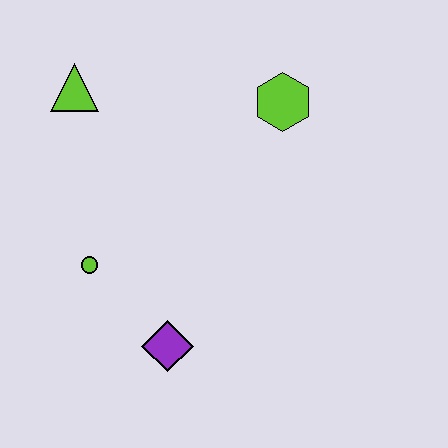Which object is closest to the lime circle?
The purple diamond is closest to the lime circle.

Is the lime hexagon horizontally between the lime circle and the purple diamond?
No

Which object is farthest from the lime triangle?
The purple diamond is farthest from the lime triangle.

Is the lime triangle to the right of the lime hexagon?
No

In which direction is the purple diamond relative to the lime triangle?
The purple diamond is below the lime triangle.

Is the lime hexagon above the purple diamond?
Yes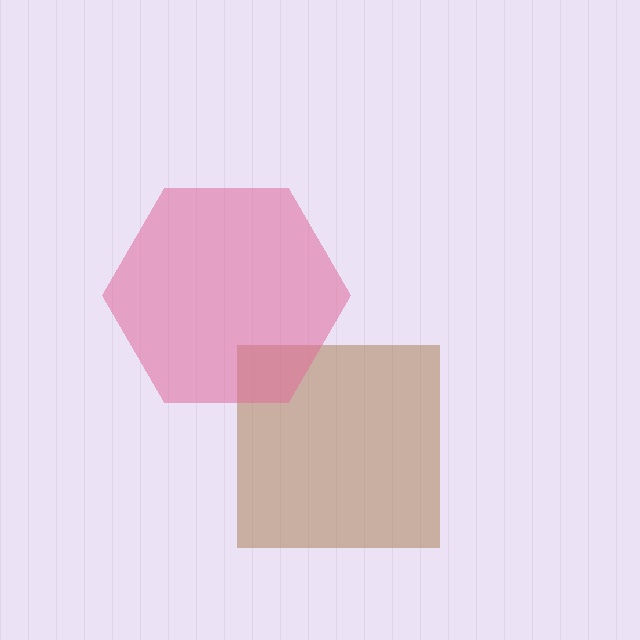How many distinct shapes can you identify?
There are 2 distinct shapes: a brown square, a pink hexagon.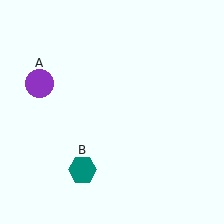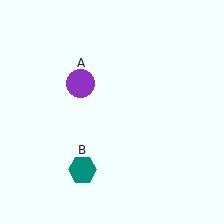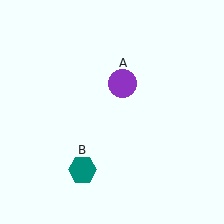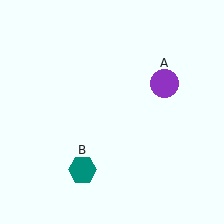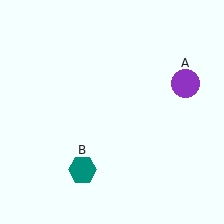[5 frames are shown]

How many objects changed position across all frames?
1 object changed position: purple circle (object A).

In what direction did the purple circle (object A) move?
The purple circle (object A) moved right.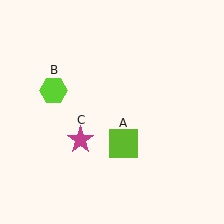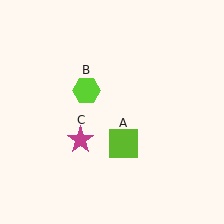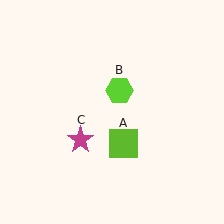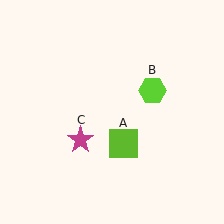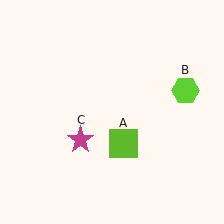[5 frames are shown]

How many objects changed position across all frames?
1 object changed position: lime hexagon (object B).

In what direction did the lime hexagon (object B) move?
The lime hexagon (object B) moved right.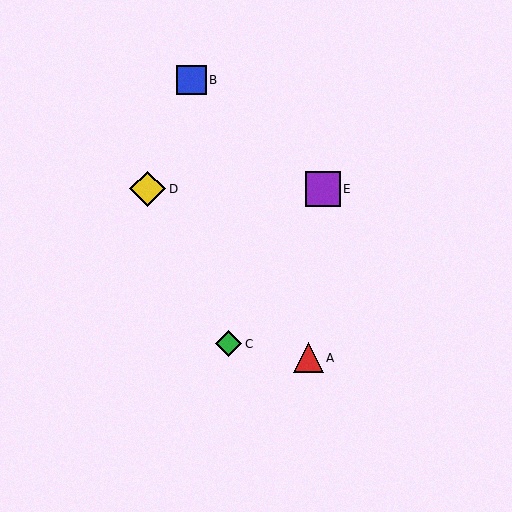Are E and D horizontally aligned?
Yes, both are at y≈189.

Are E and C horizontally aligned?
No, E is at y≈189 and C is at y≈344.